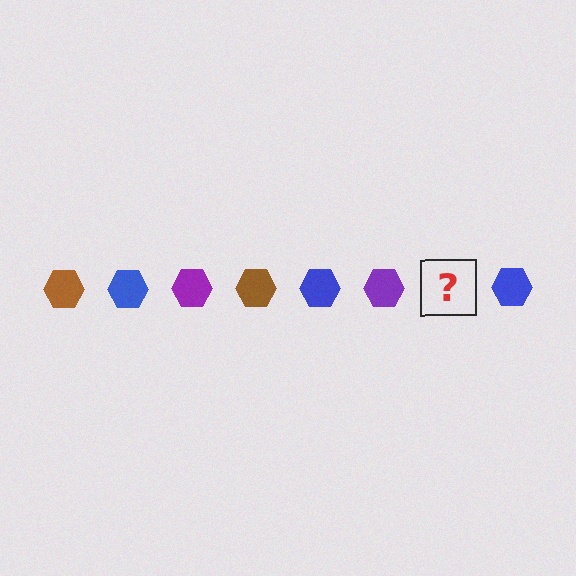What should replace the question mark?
The question mark should be replaced with a brown hexagon.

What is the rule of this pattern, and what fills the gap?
The rule is that the pattern cycles through brown, blue, purple hexagons. The gap should be filled with a brown hexagon.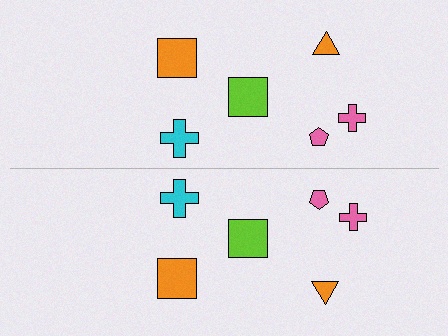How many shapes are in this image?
There are 12 shapes in this image.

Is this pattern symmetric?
Yes, this pattern has bilateral (reflection) symmetry.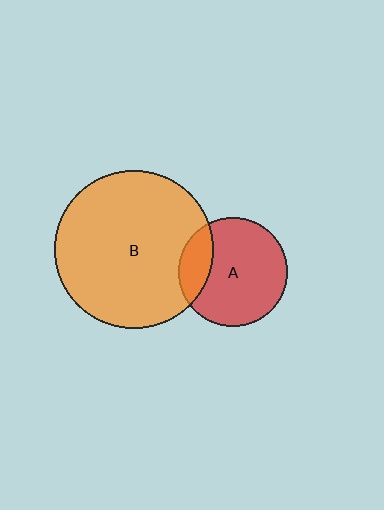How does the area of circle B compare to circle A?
Approximately 2.1 times.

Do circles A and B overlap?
Yes.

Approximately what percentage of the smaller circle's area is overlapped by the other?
Approximately 20%.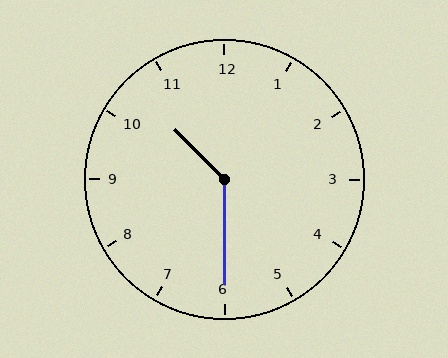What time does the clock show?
10:30.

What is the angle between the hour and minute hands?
Approximately 135 degrees.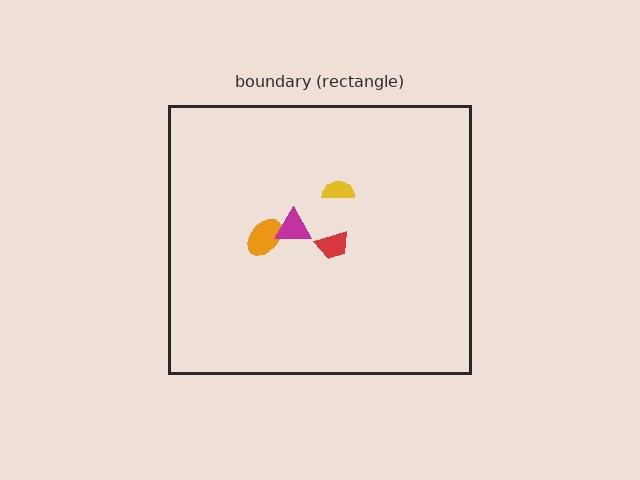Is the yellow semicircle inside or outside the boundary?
Inside.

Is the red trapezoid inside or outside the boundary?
Inside.